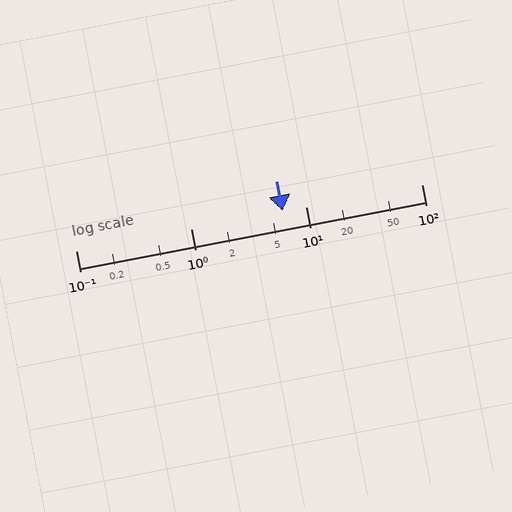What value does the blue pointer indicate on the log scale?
The pointer indicates approximately 6.2.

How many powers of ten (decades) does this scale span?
The scale spans 3 decades, from 0.1 to 100.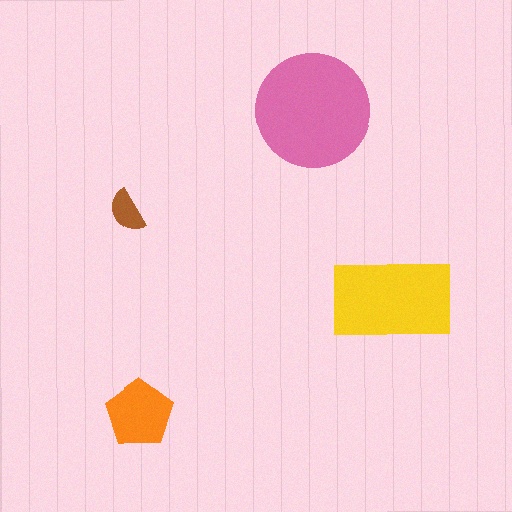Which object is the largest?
The pink circle.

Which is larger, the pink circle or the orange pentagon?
The pink circle.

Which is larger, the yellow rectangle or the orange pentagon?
The yellow rectangle.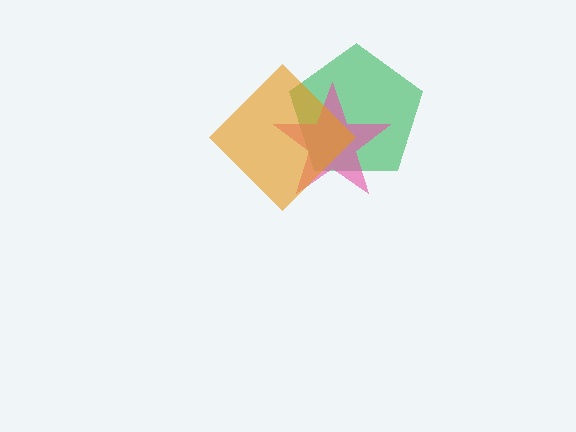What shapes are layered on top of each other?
The layered shapes are: a green pentagon, a pink star, an orange diamond.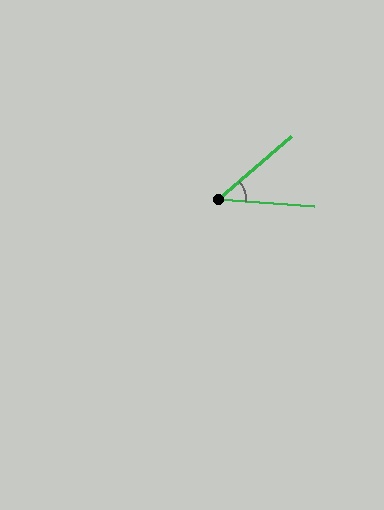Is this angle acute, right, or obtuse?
It is acute.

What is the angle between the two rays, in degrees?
Approximately 45 degrees.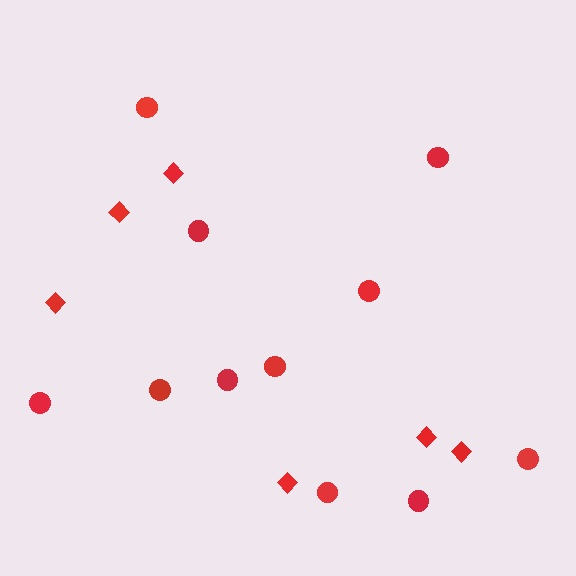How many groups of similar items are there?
There are 2 groups: one group of diamonds (6) and one group of circles (11).